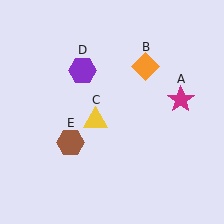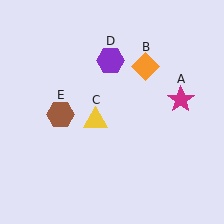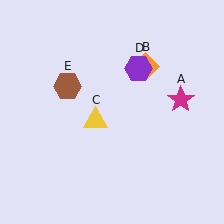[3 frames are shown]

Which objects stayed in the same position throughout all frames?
Magenta star (object A) and orange diamond (object B) and yellow triangle (object C) remained stationary.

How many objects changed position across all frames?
2 objects changed position: purple hexagon (object D), brown hexagon (object E).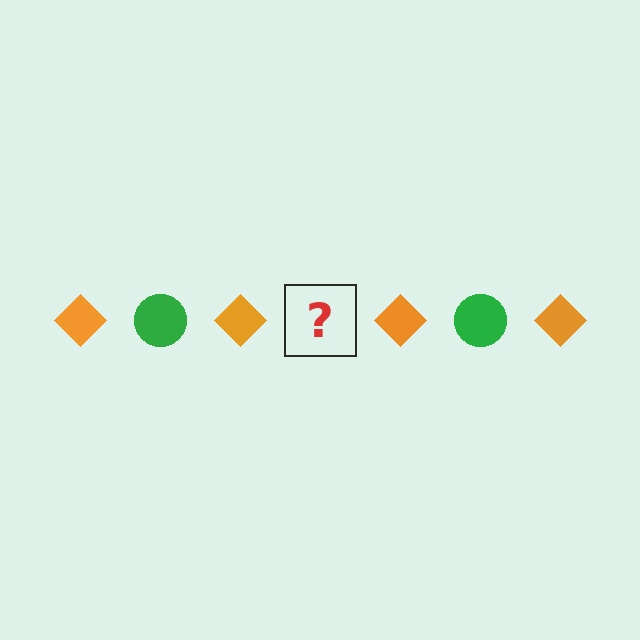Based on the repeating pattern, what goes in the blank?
The blank should be a green circle.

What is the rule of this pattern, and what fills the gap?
The rule is that the pattern alternates between orange diamond and green circle. The gap should be filled with a green circle.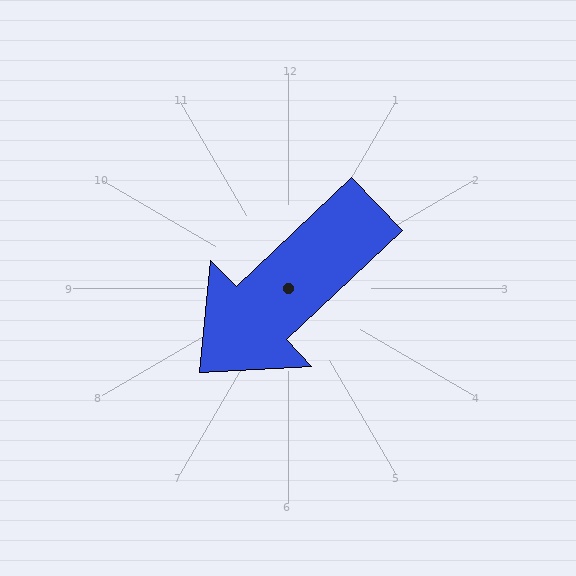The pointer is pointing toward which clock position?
Roughly 8 o'clock.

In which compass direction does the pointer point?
Southwest.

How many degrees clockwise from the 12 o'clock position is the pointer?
Approximately 226 degrees.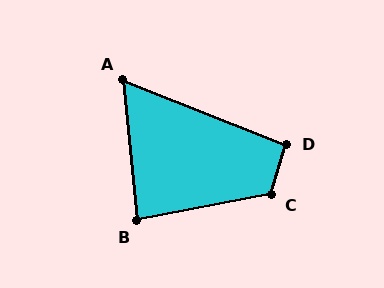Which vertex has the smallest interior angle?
A, at approximately 63 degrees.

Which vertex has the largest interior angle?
C, at approximately 117 degrees.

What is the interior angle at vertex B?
Approximately 85 degrees (acute).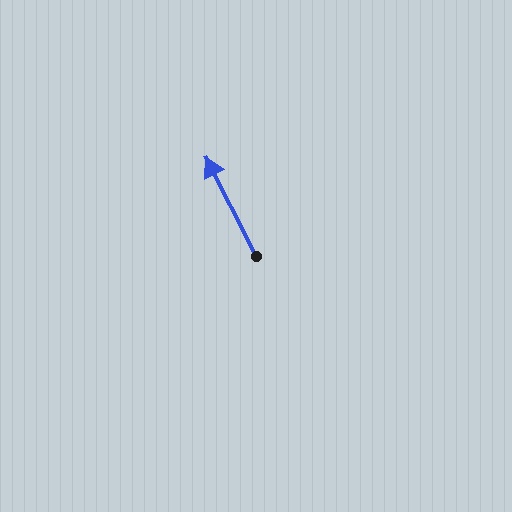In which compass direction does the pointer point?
Northwest.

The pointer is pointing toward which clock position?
Roughly 11 o'clock.